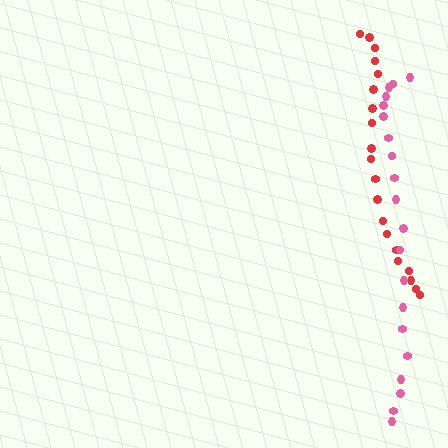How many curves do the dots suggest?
There are 2 distinct paths.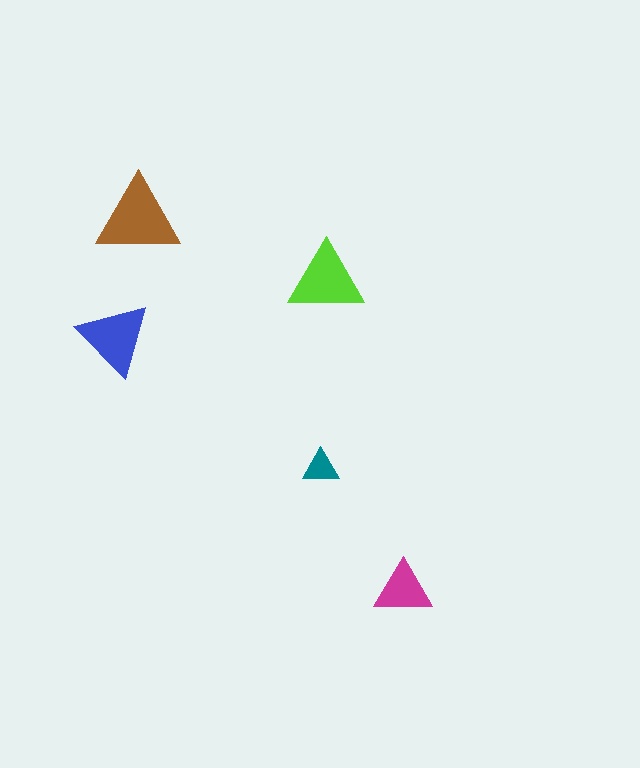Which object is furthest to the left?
The blue triangle is leftmost.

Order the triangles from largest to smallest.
the brown one, the lime one, the blue one, the magenta one, the teal one.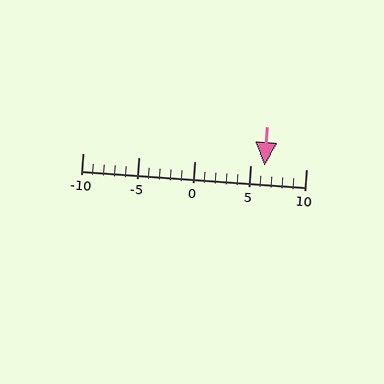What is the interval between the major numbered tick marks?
The major tick marks are spaced 5 units apart.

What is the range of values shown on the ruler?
The ruler shows values from -10 to 10.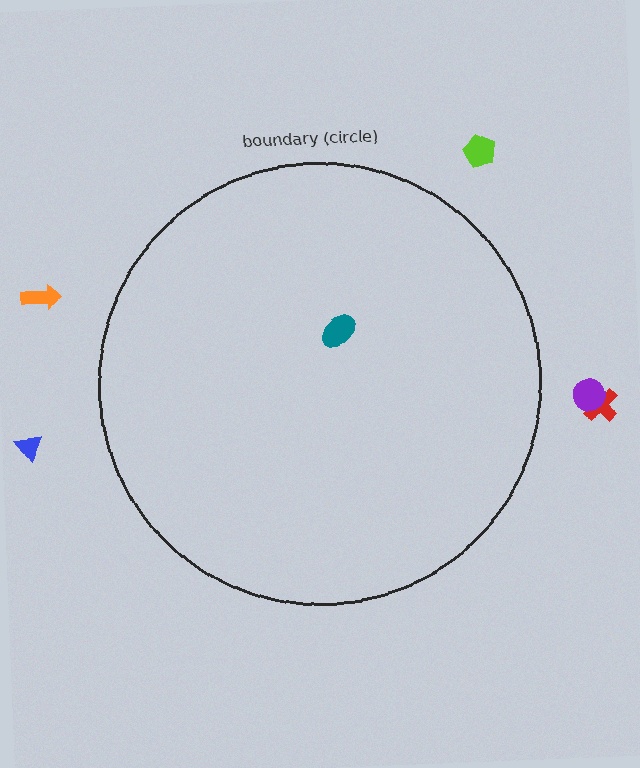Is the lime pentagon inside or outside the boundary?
Outside.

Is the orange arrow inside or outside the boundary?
Outside.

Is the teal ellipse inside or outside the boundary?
Inside.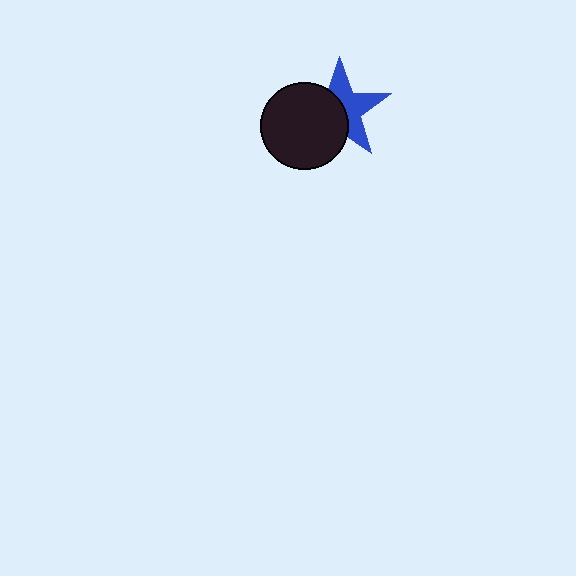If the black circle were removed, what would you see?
You would see the complete blue star.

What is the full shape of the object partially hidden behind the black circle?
The partially hidden object is a blue star.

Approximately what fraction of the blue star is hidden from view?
Roughly 50% of the blue star is hidden behind the black circle.